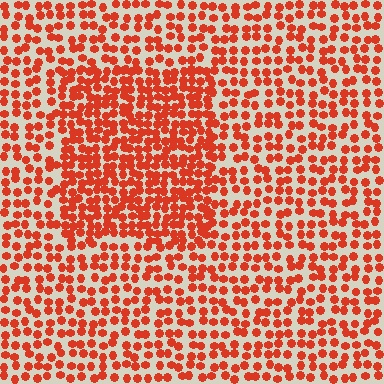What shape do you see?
I see a rectangle.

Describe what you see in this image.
The image contains small red elements arranged at two different densities. A rectangle-shaped region is visible where the elements are more densely packed than the surrounding area.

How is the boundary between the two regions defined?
The boundary is defined by a change in element density (approximately 1.7x ratio). All elements are the same color, size, and shape.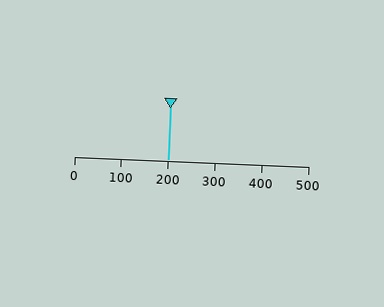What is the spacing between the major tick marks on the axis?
The major ticks are spaced 100 apart.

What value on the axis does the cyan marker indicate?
The marker indicates approximately 200.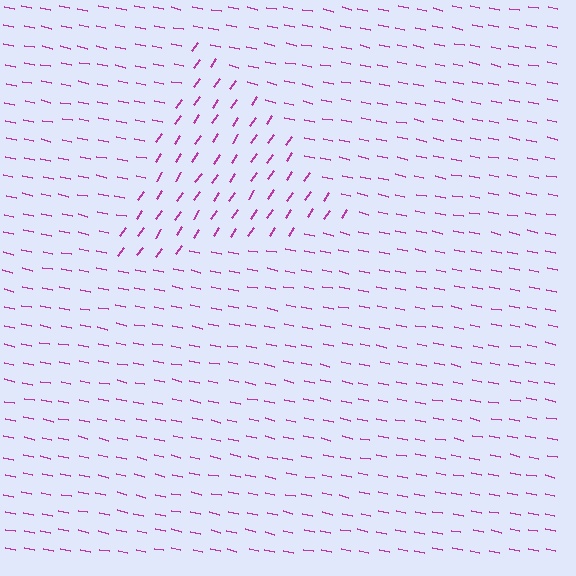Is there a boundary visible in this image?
Yes, there is a texture boundary formed by a change in line orientation.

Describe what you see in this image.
The image is filled with small magenta line segments. A triangle region in the image has lines oriented differently from the surrounding lines, creating a visible texture boundary.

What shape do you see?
I see a triangle.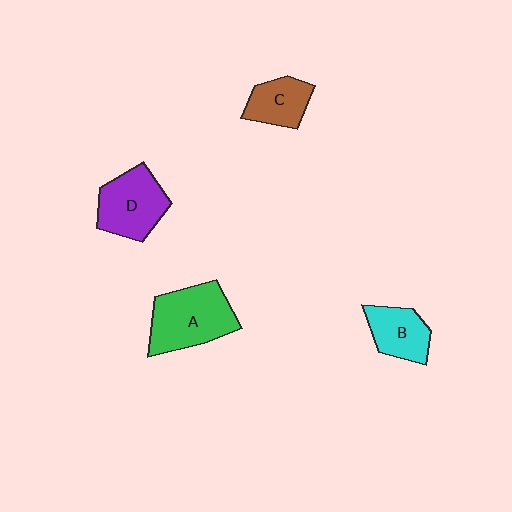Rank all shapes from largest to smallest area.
From largest to smallest: A (green), D (purple), B (cyan), C (brown).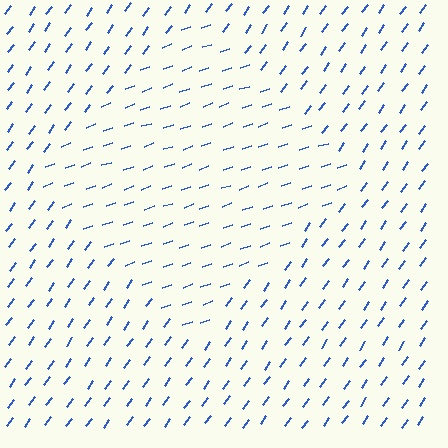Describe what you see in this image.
The image is filled with small blue line segments. A diamond region in the image has lines oriented differently from the surrounding lines, creating a visible texture boundary.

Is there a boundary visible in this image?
Yes, there is a texture boundary formed by a change in line orientation.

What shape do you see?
I see a diamond.